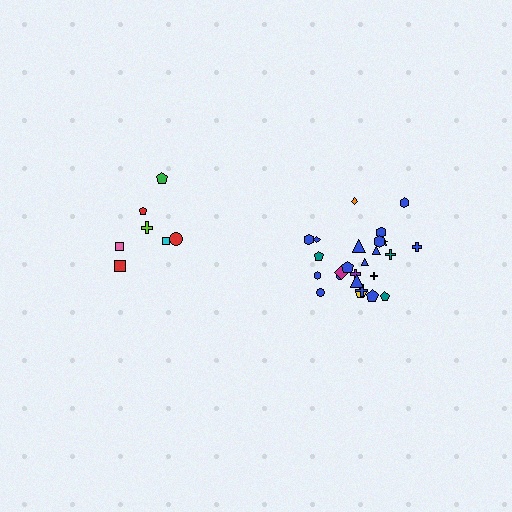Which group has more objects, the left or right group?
The right group.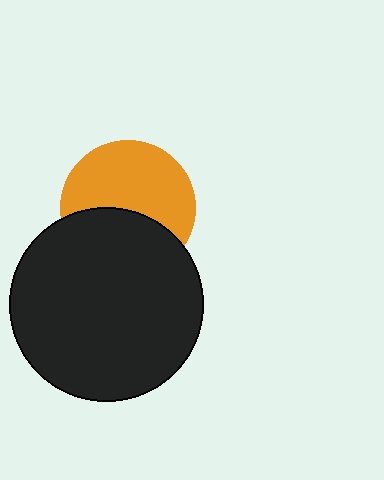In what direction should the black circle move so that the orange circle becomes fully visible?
The black circle should move down. That is the shortest direction to clear the overlap and leave the orange circle fully visible.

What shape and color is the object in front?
The object in front is a black circle.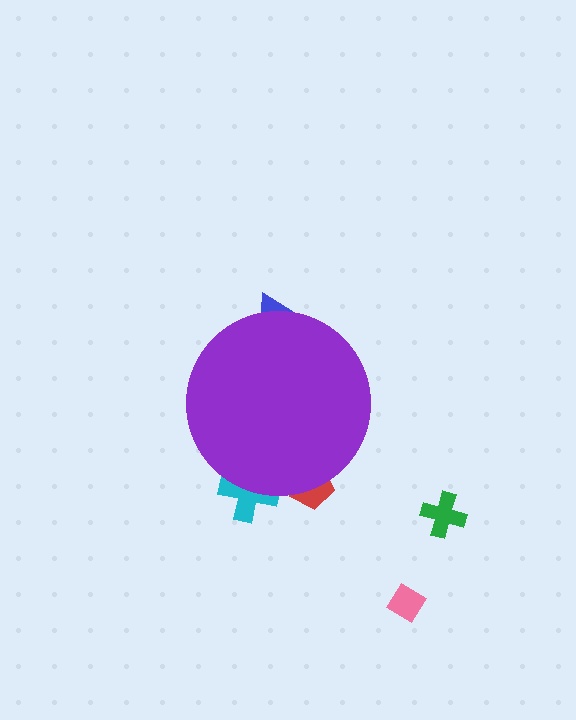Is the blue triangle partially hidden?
Yes, the blue triangle is partially hidden behind the purple circle.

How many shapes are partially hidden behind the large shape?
3 shapes are partially hidden.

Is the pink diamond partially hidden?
No, the pink diamond is fully visible.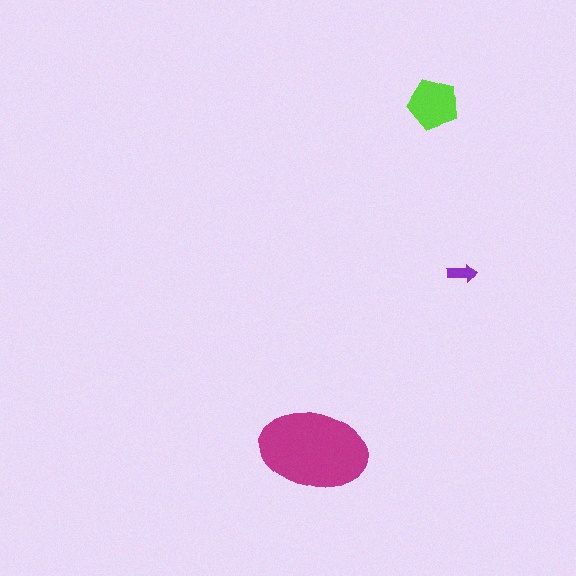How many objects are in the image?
There are 3 objects in the image.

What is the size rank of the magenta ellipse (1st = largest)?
1st.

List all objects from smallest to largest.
The purple arrow, the lime pentagon, the magenta ellipse.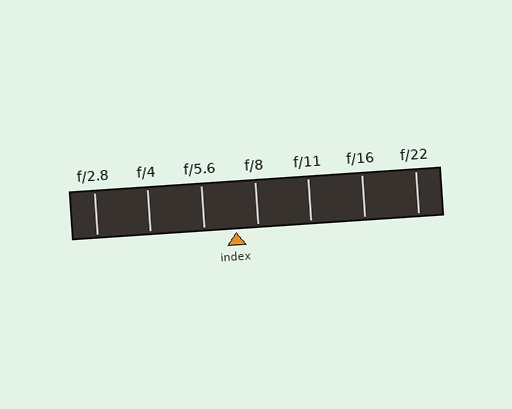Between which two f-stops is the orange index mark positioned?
The index mark is between f/5.6 and f/8.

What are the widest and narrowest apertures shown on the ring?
The widest aperture shown is f/2.8 and the narrowest is f/22.